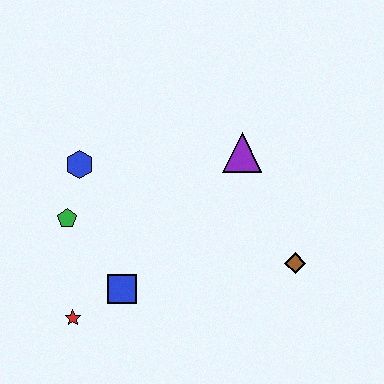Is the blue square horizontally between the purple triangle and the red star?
Yes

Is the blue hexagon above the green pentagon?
Yes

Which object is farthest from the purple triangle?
The red star is farthest from the purple triangle.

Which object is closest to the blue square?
The red star is closest to the blue square.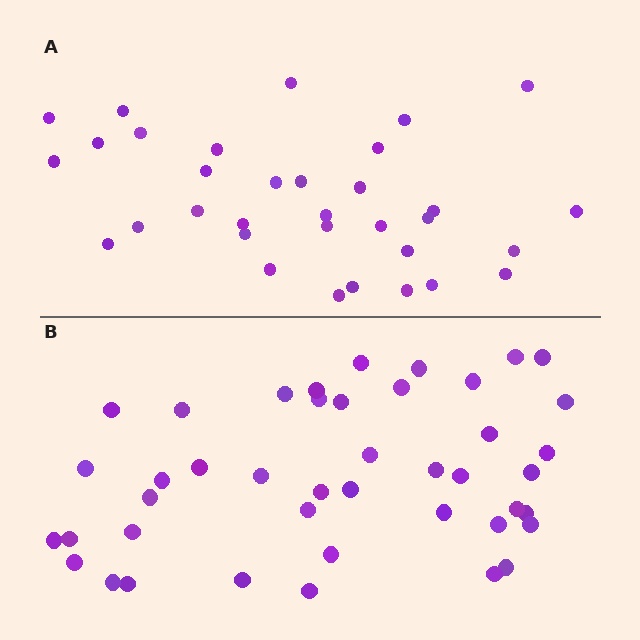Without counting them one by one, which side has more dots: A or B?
Region B (the bottom region) has more dots.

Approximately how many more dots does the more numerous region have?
Region B has roughly 10 or so more dots than region A.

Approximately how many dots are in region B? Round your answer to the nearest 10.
About 40 dots. (The exact count is 43, which rounds to 40.)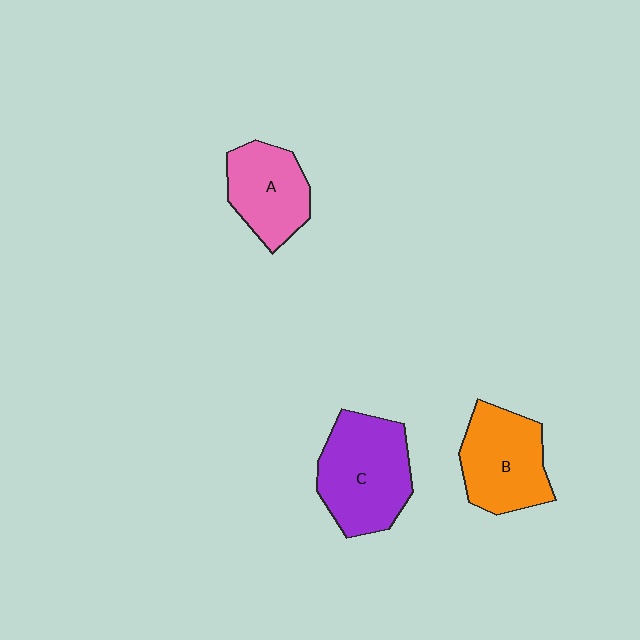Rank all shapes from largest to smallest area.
From largest to smallest: C (purple), B (orange), A (pink).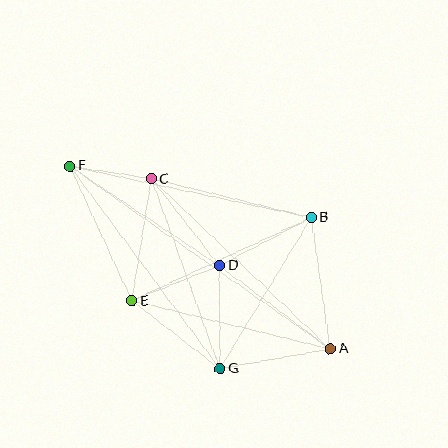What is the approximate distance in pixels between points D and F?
The distance between D and F is approximately 179 pixels.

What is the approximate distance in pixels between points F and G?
The distance between F and G is approximately 252 pixels.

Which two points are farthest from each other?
Points A and F are farthest from each other.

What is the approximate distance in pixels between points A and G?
The distance between A and G is approximately 112 pixels.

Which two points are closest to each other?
Points C and F are closest to each other.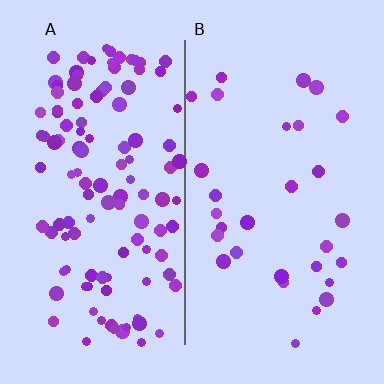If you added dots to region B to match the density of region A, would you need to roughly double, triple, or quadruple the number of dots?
Approximately quadruple.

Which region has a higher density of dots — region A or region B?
A (the left).